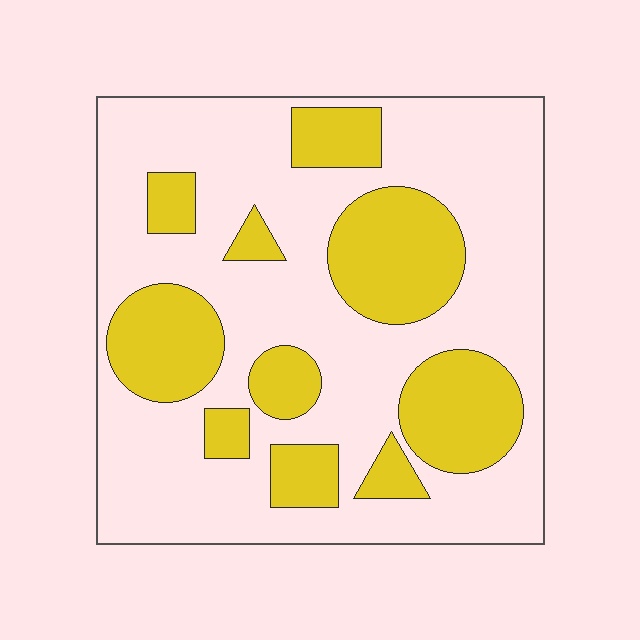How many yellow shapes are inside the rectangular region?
10.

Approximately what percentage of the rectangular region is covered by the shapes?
Approximately 30%.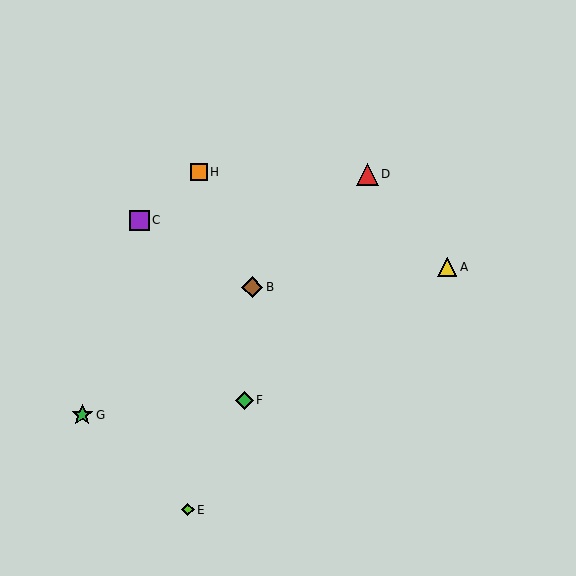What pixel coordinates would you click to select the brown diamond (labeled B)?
Click at (252, 287) to select the brown diamond B.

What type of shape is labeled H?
Shape H is an orange square.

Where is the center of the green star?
The center of the green star is at (82, 415).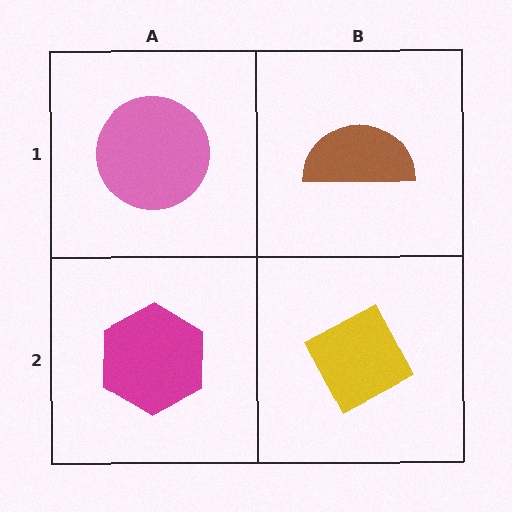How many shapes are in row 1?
2 shapes.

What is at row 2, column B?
A yellow diamond.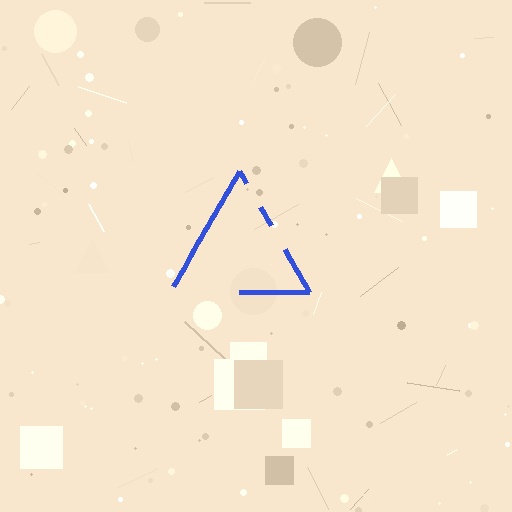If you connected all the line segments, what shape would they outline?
They would outline a triangle.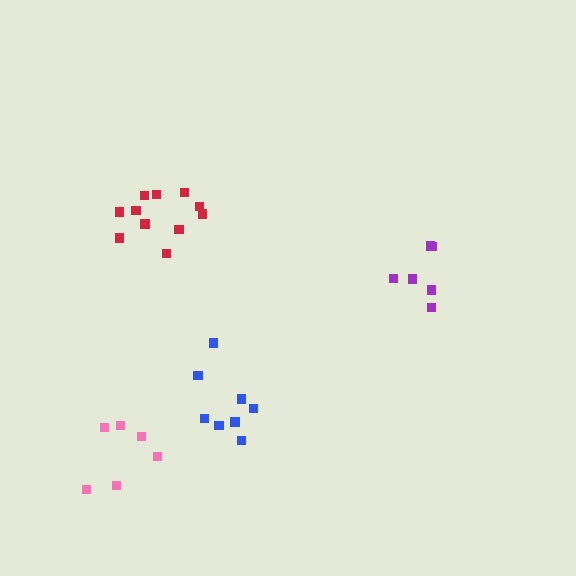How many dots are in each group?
Group 1: 6 dots, Group 2: 8 dots, Group 3: 6 dots, Group 4: 11 dots (31 total).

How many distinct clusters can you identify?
There are 4 distinct clusters.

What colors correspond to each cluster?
The clusters are colored: purple, blue, pink, red.